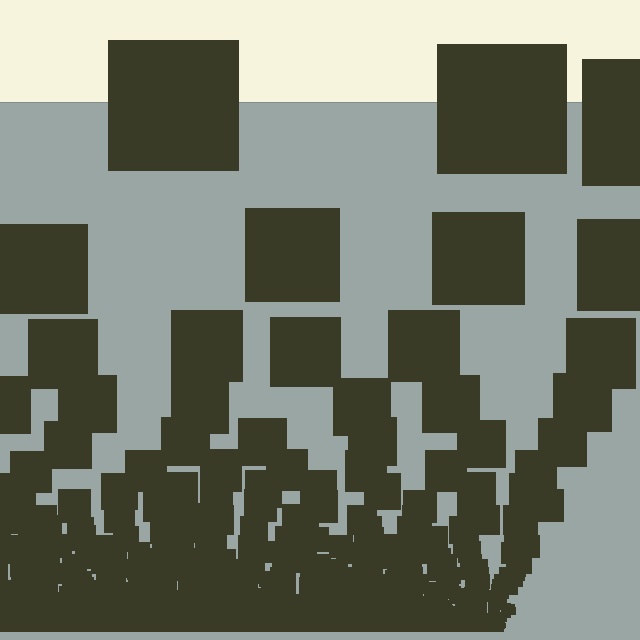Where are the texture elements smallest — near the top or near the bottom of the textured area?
Near the bottom.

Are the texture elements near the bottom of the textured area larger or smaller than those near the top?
Smaller. The gradient is inverted — elements near the bottom are smaller and denser.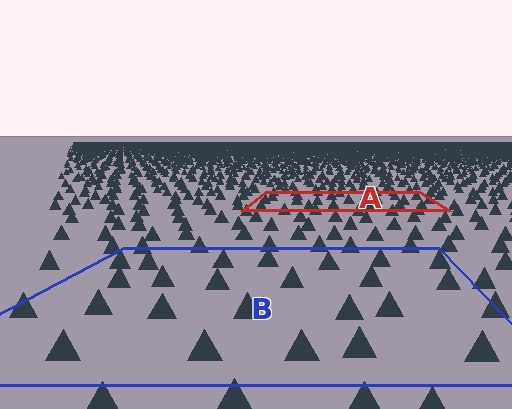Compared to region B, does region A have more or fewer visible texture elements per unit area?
Region A has more texture elements per unit area — they are packed more densely because it is farther away.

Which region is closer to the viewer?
Region B is closer. The texture elements there are larger and more spread out.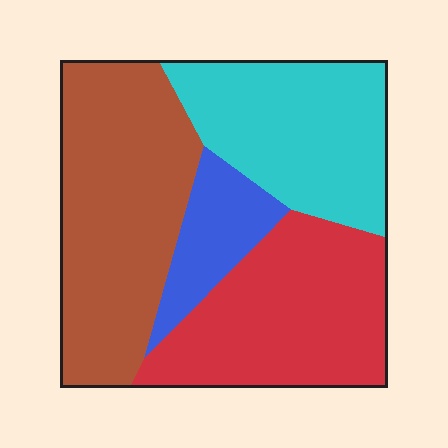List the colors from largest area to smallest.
From largest to smallest: brown, red, cyan, blue.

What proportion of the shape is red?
Red covers 29% of the shape.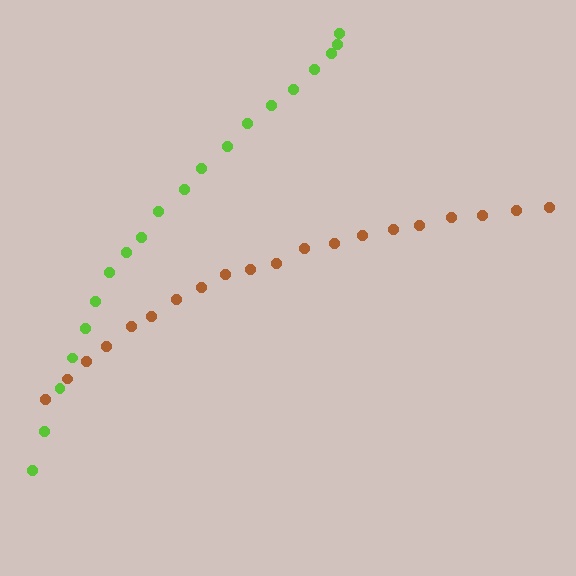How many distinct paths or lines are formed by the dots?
There are 2 distinct paths.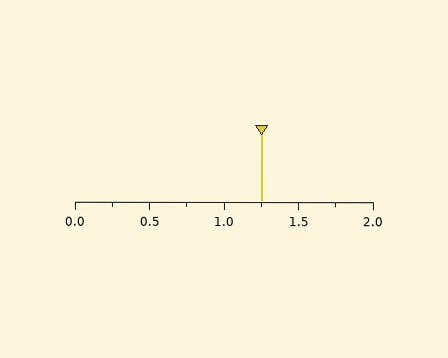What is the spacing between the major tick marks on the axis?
The major ticks are spaced 0.5 apart.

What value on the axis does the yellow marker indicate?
The marker indicates approximately 1.25.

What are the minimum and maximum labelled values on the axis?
The axis runs from 0.0 to 2.0.